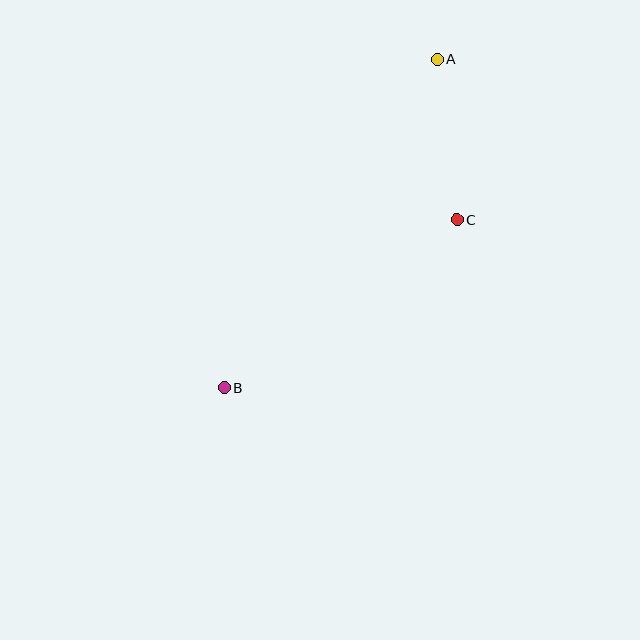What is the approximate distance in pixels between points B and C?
The distance between B and C is approximately 287 pixels.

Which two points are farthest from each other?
Points A and B are farthest from each other.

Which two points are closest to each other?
Points A and C are closest to each other.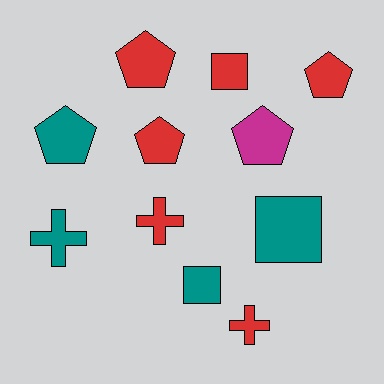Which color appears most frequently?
Red, with 6 objects.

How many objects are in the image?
There are 11 objects.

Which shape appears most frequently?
Pentagon, with 5 objects.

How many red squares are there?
There is 1 red square.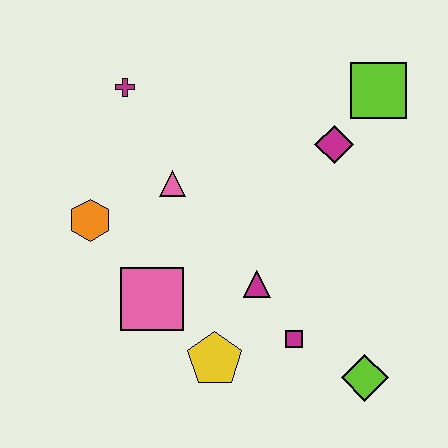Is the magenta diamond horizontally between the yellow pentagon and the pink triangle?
No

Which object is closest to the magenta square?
The magenta triangle is closest to the magenta square.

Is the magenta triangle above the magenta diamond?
No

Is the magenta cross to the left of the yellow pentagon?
Yes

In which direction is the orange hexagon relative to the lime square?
The orange hexagon is to the left of the lime square.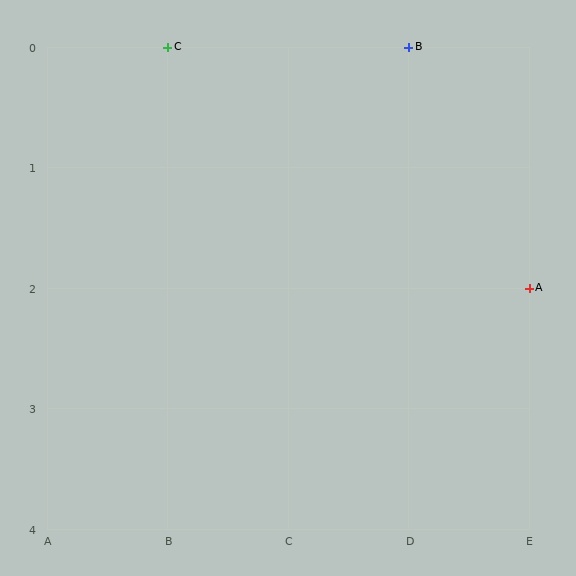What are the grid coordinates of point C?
Point C is at grid coordinates (B, 0).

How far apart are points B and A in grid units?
Points B and A are 1 column and 2 rows apart (about 2.2 grid units diagonally).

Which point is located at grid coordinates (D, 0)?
Point B is at (D, 0).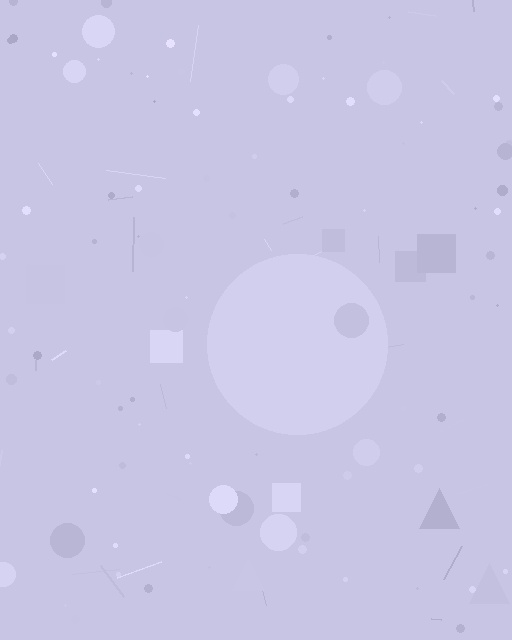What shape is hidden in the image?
A circle is hidden in the image.